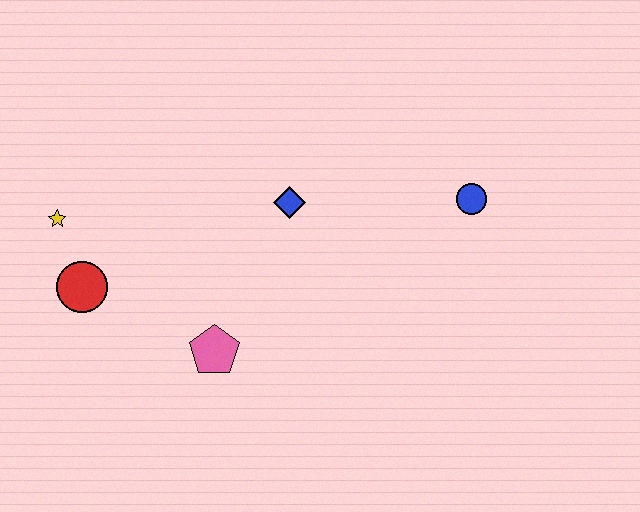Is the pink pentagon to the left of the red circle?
No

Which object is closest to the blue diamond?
The pink pentagon is closest to the blue diamond.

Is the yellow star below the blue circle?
Yes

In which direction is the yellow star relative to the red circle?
The yellow star is above the red circle.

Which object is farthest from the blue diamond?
The yellow star is farthest from the blue diamond.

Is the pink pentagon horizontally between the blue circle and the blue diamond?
No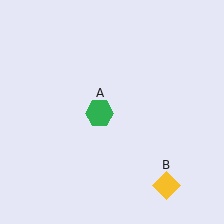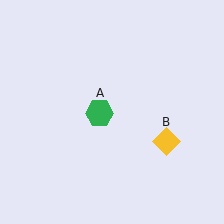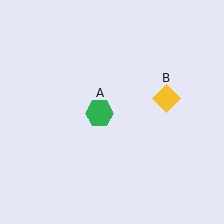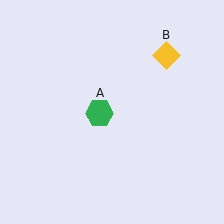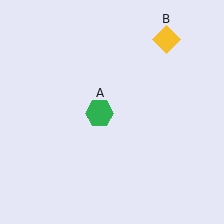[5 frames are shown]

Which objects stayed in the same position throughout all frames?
Green hexagon (object A) remained stationary.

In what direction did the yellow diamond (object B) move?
The yellow diamond (object B) moved up.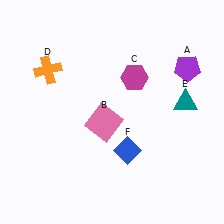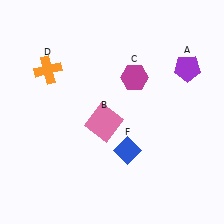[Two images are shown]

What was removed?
The teal triangle (E) was removed in Image 2.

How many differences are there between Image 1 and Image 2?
There is 1 difference between the two images.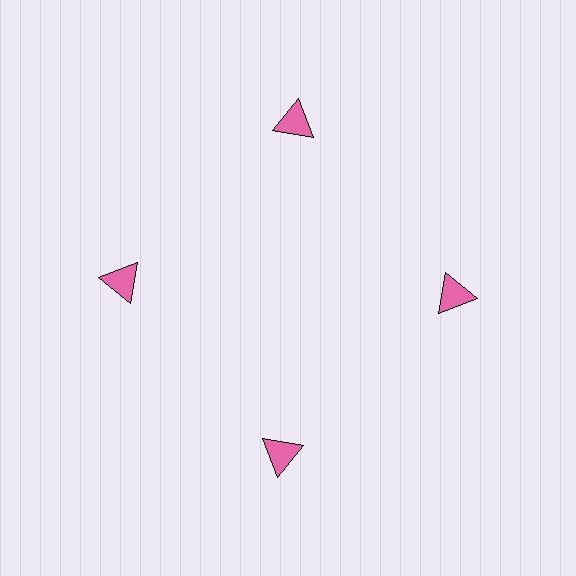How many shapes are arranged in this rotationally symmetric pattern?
There are 4 shapes, arranged in 4 groups of 1.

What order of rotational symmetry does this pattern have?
This pattern has 4-fold rotational symmetry.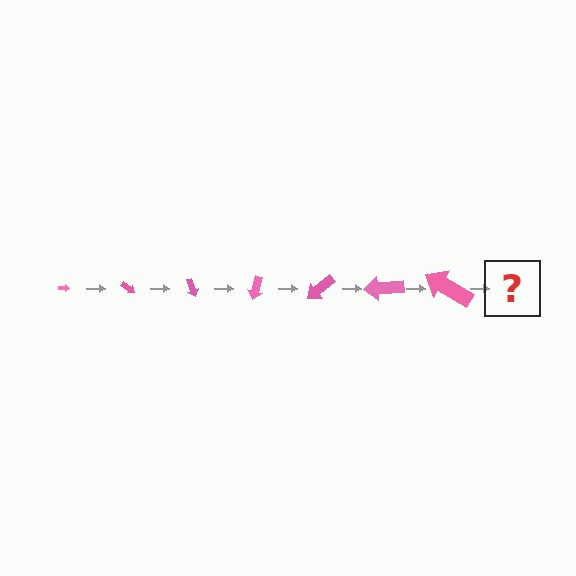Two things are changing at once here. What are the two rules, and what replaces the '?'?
The two rules are that the arrow grows larger each step and it rotates 35 degrees each step. The '?' should be an arrow, larger than the previous one and rotated 245 degrees from the start.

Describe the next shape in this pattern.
It should be an arrow, larger than the previous one and rotated 245 degrees from the start.